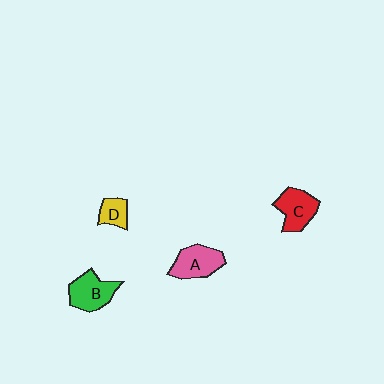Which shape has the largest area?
Shape B (green).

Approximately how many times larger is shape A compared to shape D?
Approximately 1.9 times.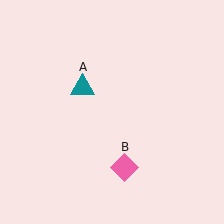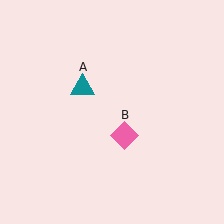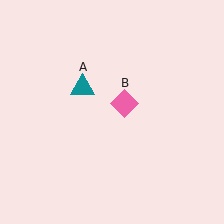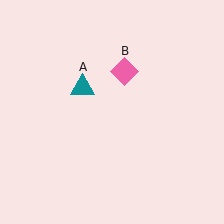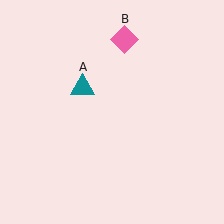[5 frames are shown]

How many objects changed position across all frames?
1 object changed position: pink diamond (object B).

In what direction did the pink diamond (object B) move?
The pink diamond (object B) moved up.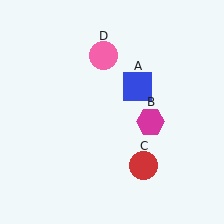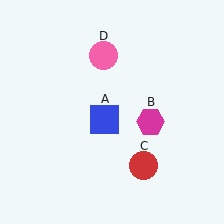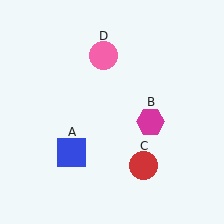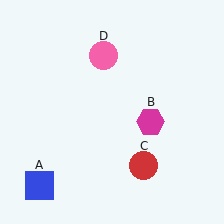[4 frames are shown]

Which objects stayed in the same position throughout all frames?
Magenta hexagon (object B) and red circle (object C) and pink circle (object D) remained stationary.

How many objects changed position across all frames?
1 object changed position: blue square (object A).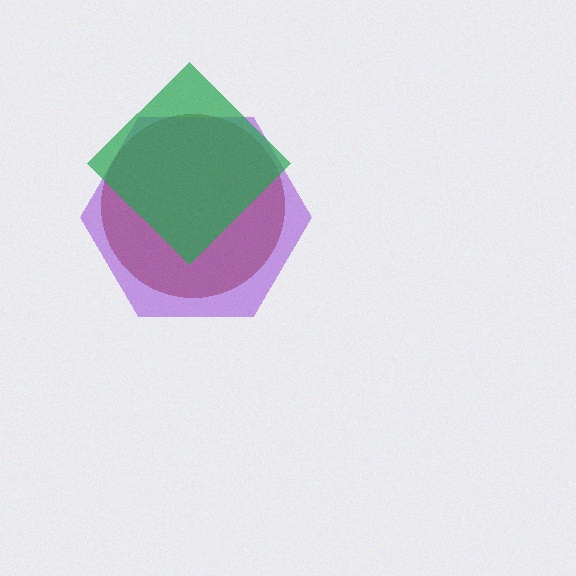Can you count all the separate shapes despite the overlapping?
Yes, there are 3 separate shapes.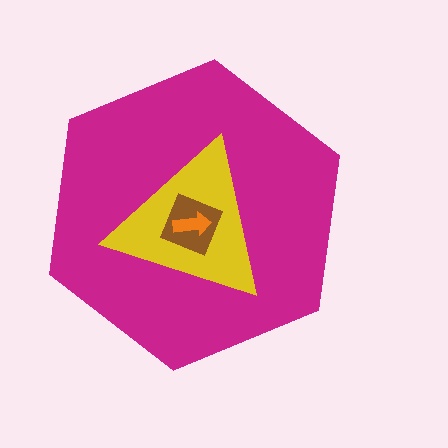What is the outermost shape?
The magenta hexagon.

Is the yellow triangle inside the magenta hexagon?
Yes.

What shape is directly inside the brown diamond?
The orange arrow.